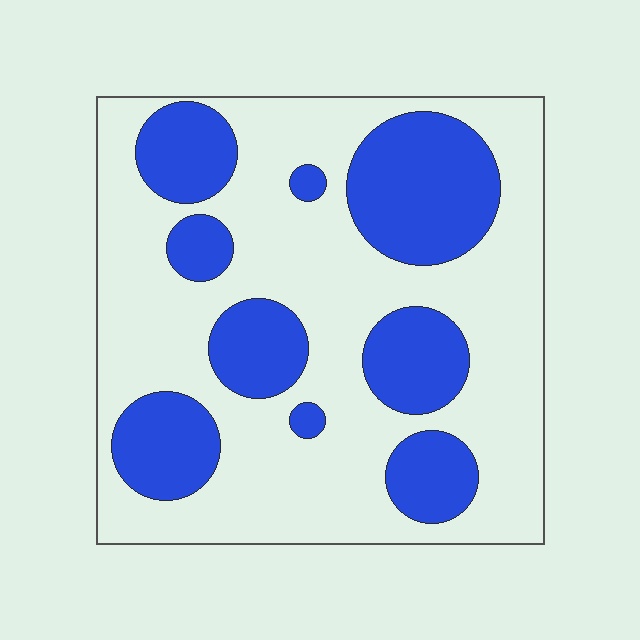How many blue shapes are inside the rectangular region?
9.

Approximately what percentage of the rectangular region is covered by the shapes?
Approximately 35%.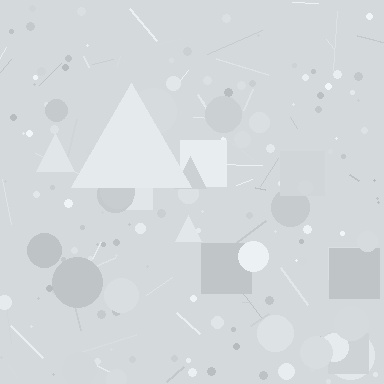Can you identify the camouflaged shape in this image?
The camouflaged shape is a triangle.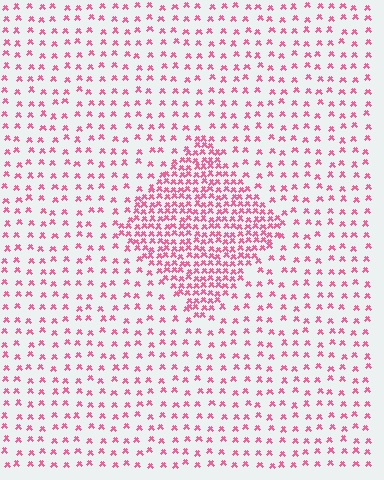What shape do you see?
I see a diamond.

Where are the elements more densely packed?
The elements are more densely packed inside the diamond boundary.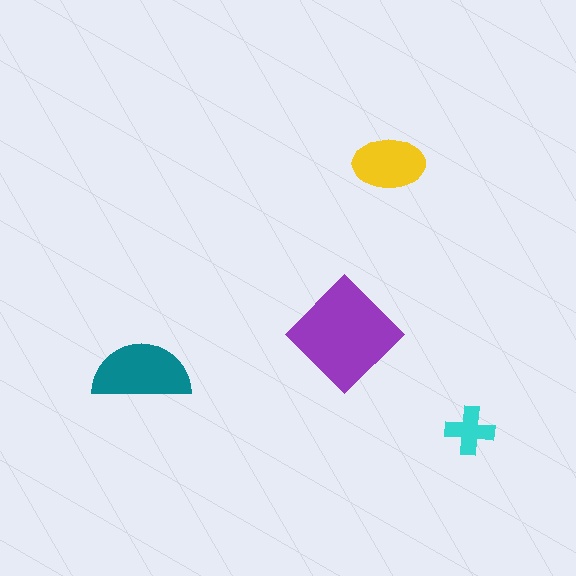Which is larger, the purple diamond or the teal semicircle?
The purple diamond.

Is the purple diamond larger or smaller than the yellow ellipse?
Larger.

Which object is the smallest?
The cyan cross.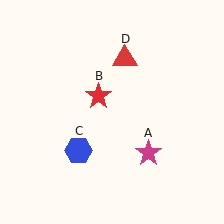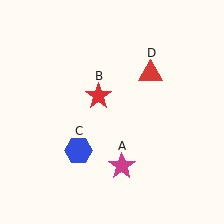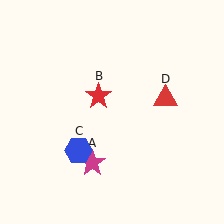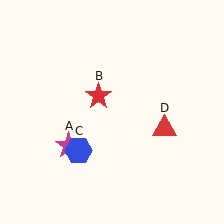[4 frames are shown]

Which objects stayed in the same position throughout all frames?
Red star (object B) and blue hexagon (object C) remained stationary.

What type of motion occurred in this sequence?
The magenta star (object A), red triangle (object D) rotated clockwise around the center of the scene.